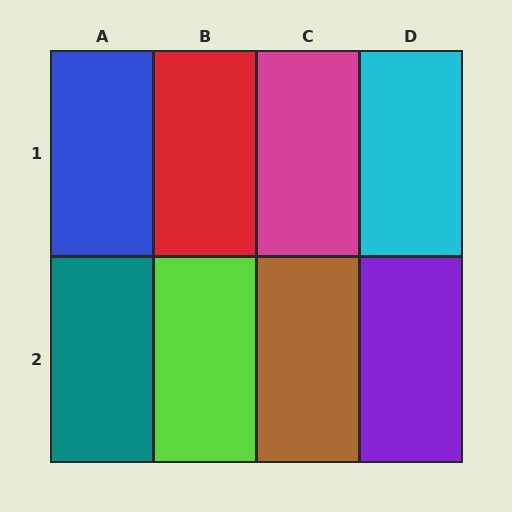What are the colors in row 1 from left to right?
Blue, red, magenta, cyan.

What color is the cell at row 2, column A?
Teal.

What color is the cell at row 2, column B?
Lime.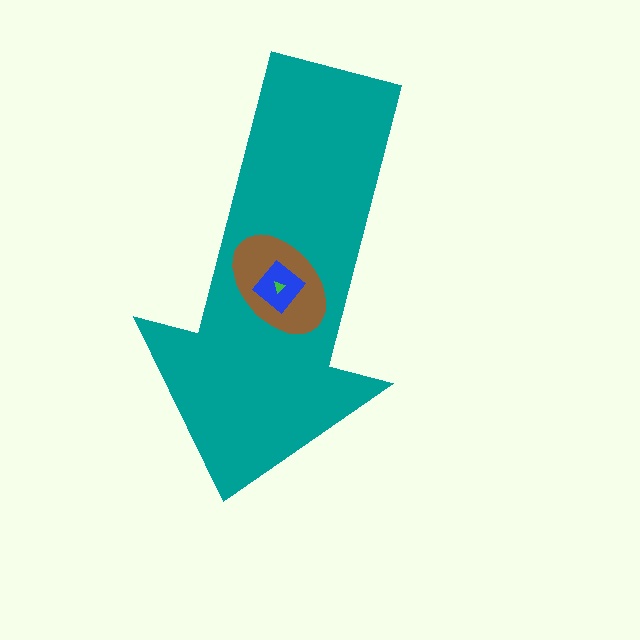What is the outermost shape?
The teal arrow.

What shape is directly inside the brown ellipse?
The blue diamond.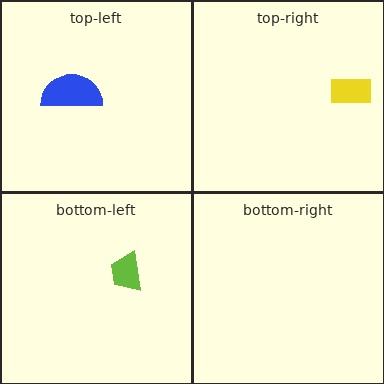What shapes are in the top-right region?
The yellow rectangle.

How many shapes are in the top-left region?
1.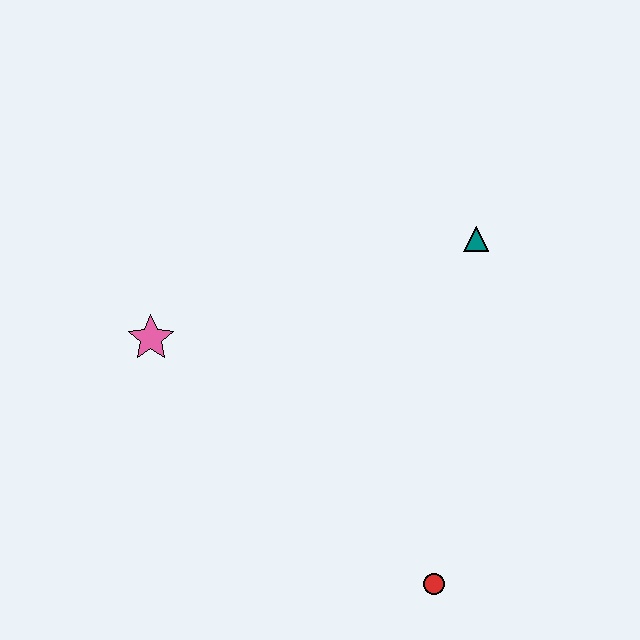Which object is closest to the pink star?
The teal triangle is closest to the pink star.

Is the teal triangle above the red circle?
Yes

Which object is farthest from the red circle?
The pink star is farthest from the red circle.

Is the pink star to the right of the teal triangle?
No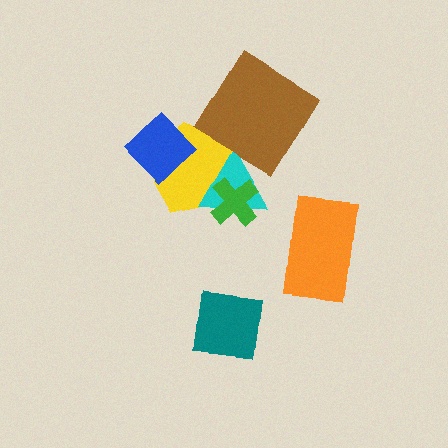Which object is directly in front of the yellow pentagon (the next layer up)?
The cyan triangle is directly in front of the yellow pentagon.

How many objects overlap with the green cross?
2 objects overlap with the green cross.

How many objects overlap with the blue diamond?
1 object overlaps with the blue diamond.